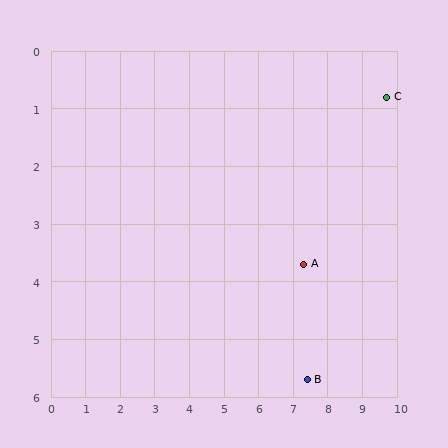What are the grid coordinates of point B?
Point B is at approximately (7.4, 5.7).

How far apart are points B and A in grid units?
Points B and A are about 2.0 grid units apart.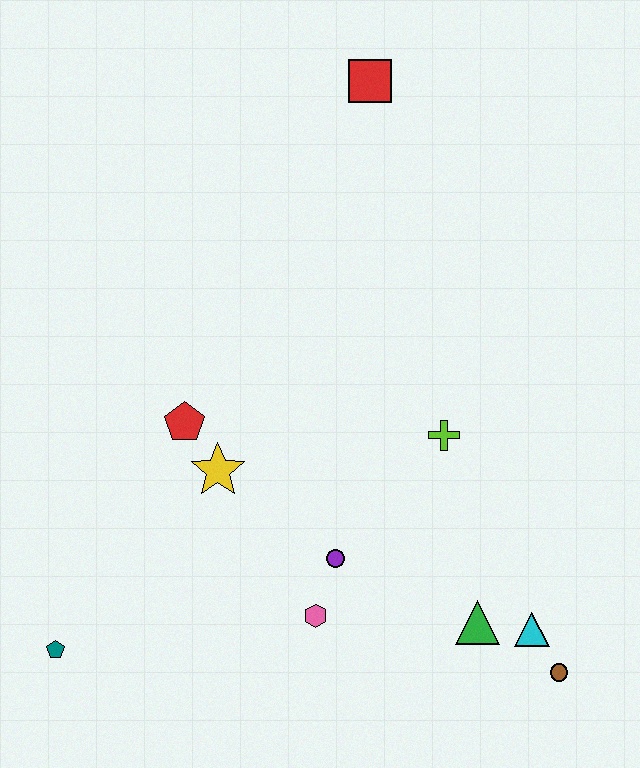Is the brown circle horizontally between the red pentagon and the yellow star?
No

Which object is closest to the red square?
The lime cross is closest to the red square.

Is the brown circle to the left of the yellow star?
No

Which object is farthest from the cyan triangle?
The red square is farthest from the cyan triangle.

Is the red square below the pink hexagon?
No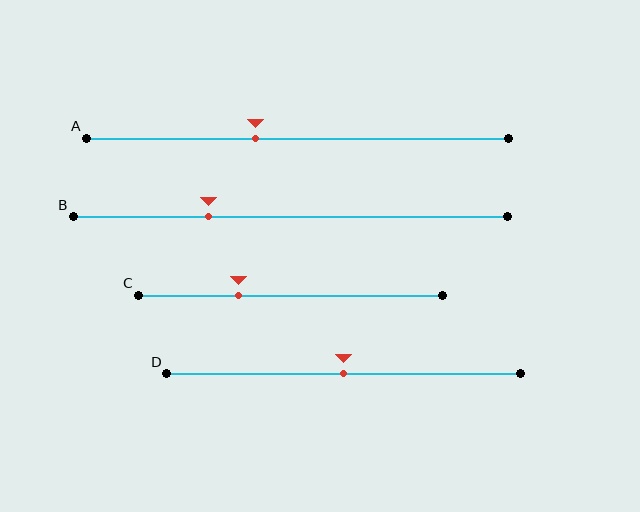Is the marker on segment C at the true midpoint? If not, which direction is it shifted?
No, the marker on segment C is shifted to the left by about 17% of the segment length.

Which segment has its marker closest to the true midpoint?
Segment D has its marker closest to the true midpoint.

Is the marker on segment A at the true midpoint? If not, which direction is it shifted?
No, the marker on segment A is shifted to the left by about 10% of the segment length.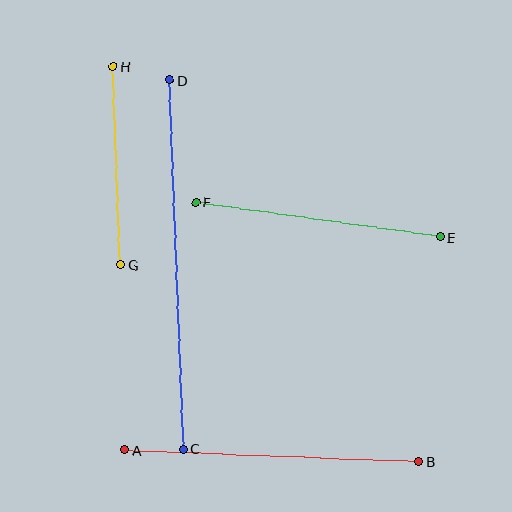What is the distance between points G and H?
The distance is approximately 198 pixels.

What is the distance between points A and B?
The distance is approximately 294 pixels.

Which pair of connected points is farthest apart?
Points C and D are farthest apart.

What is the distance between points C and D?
The distance is approximately 369 pixels.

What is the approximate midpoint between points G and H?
The midpoint is at approximately (117, 166) pixels.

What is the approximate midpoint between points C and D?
The midpoint is at approximately (177, 265) pixels.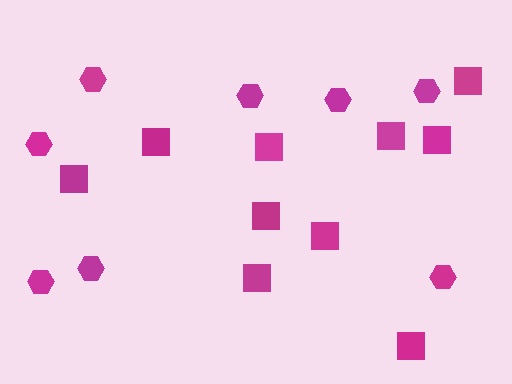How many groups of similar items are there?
There are 2 groups: one group of hexagons (8) and one group of squares (10).